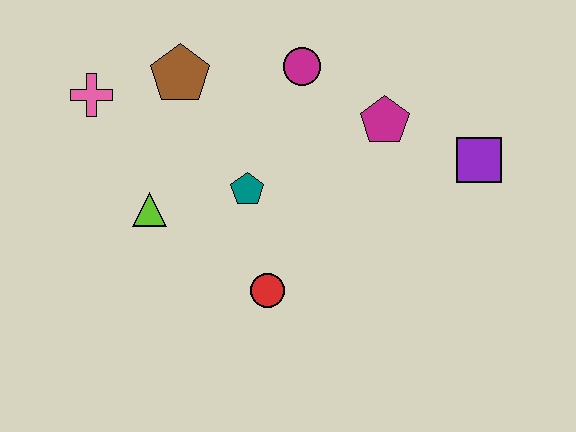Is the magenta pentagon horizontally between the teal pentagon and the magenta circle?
No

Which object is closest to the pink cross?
The brown pentagon is closest to the pink cross.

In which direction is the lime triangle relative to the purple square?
The lime triangle is to the left of the purple square.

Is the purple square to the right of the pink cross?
Yes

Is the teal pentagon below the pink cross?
Yes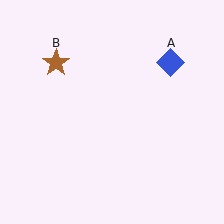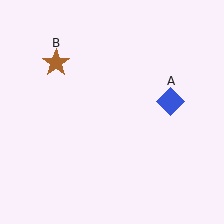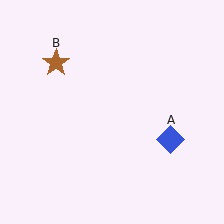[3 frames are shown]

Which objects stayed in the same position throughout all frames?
Brown star (object B) remained stationary.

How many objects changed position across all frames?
1 object changed position: blue diamond (object A).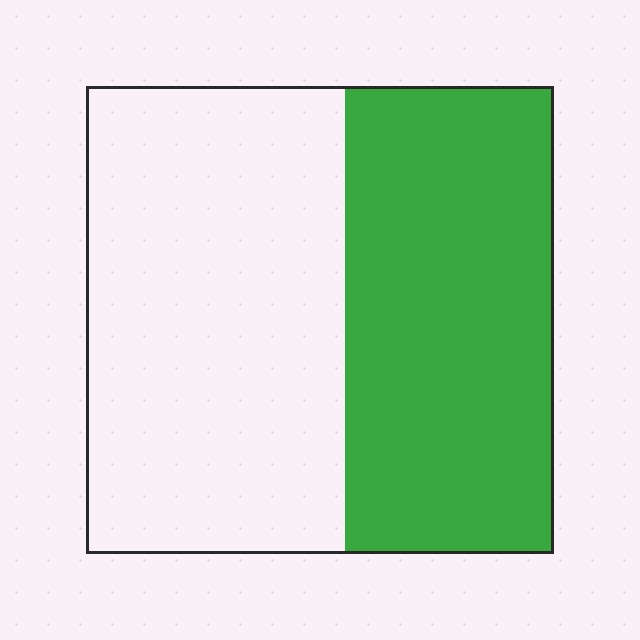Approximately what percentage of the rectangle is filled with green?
Approximately 45%.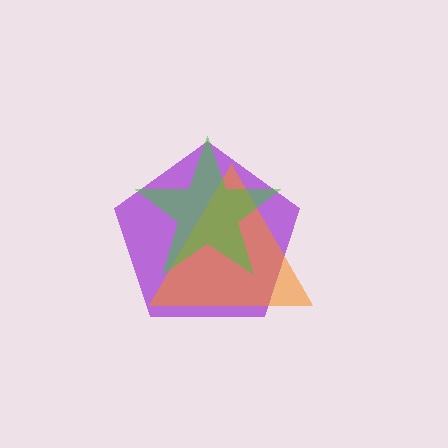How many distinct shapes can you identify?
There are 3 distinct shapes: a purple pentagon, an orange triangle, a green star.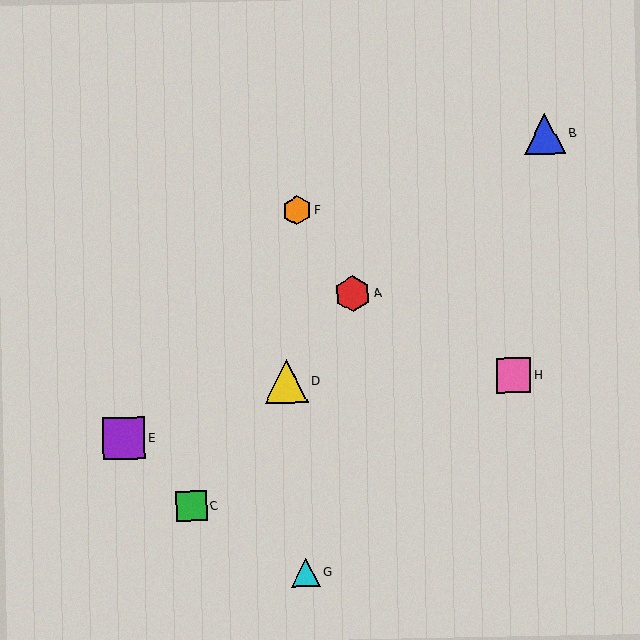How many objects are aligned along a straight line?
3 objects (A, C, D) are aligned along a straight line.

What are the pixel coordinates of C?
Object C is at (192, 506).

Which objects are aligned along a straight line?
Objects A, C, D are aligned along a straight line.